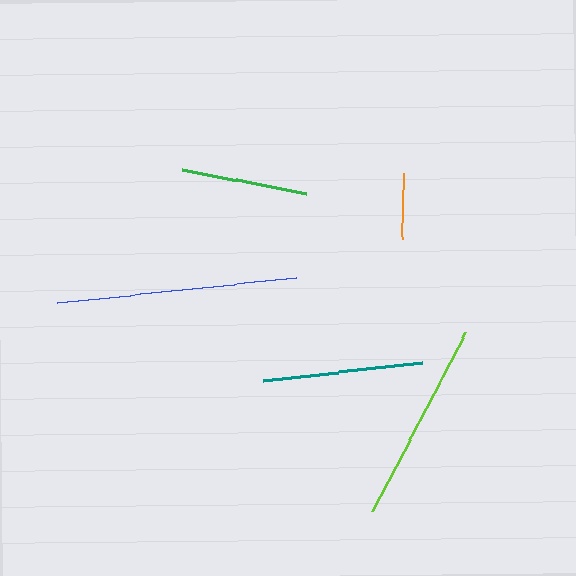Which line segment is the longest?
The blue line is the longest at approximately 240 pixels.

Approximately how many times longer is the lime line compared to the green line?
The lime line is approximately 1.6 times the length of the green line.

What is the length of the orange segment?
The orange segment is approximately 67 pixels long.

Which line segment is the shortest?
The orange line is the shortest at approximately 67 pixels.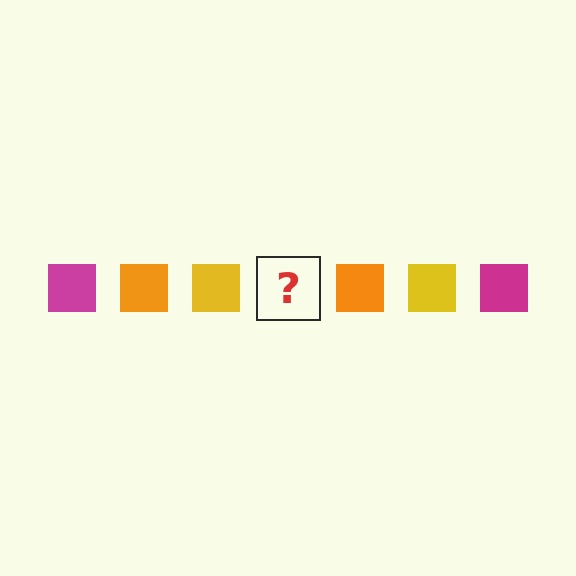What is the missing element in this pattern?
The missing element is a magenta square.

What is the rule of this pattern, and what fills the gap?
The rule is that the pattern cycles through magenta, orange, yellow squares. The gap should be filled with a magenta square.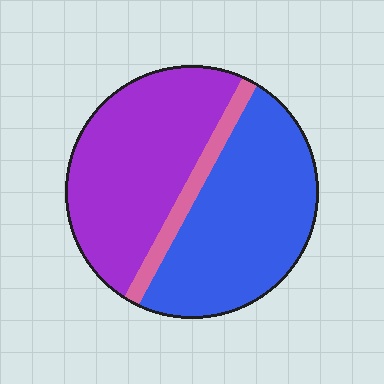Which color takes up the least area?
Pink, at roughly 10%.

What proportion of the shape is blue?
Blue takes up about one half (1/2) of the shape.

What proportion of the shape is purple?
Purple covers around 45% of the shape.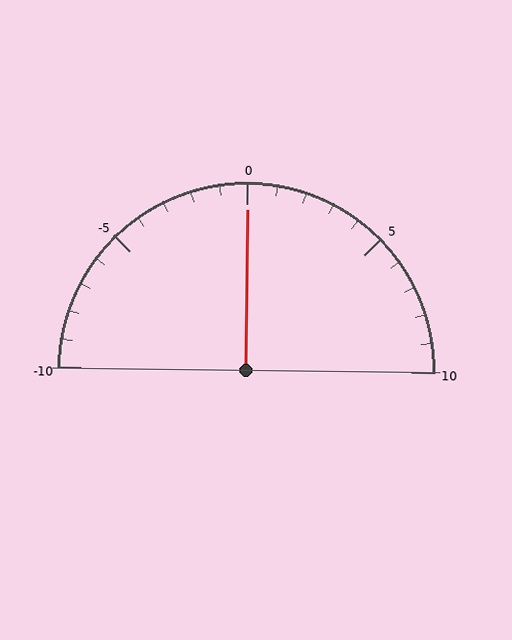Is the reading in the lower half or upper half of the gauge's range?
The reading is in the upper half of the range (-10 to 10).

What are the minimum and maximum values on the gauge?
The gauge ranges from -10 to 10.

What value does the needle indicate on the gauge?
The needle indicates approximately 0.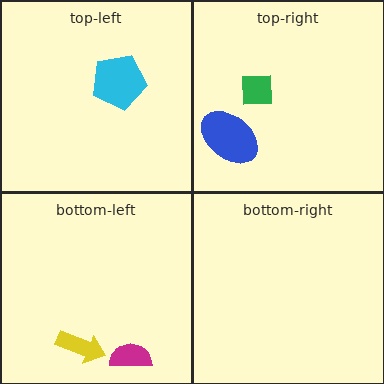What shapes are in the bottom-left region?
The magenta semicircle, the yellow arrow.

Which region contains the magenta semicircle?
The bottom-left region.